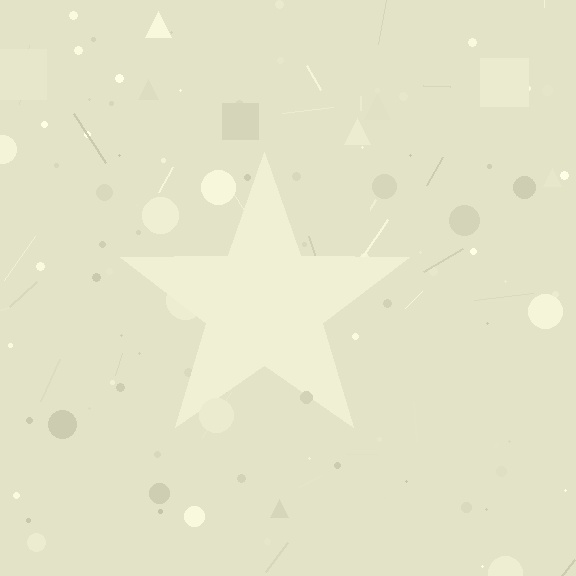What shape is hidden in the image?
A star is hidden in the image.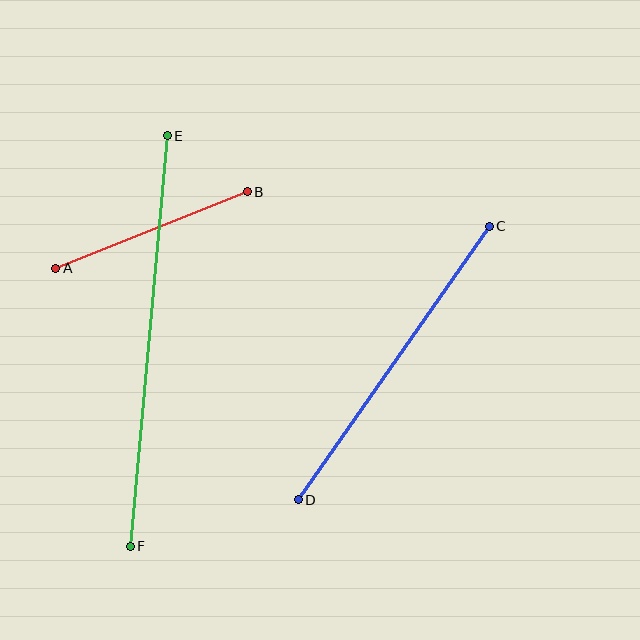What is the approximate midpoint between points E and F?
The midpoint is at approximately (149, 341) pixels.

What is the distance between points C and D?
The distance is approximately 334 pixels.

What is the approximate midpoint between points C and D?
The midpoint is at approximately (394, 363) pixels.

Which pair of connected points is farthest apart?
Points E and F are farthest apart.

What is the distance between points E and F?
The distance is approximately 412 pixels.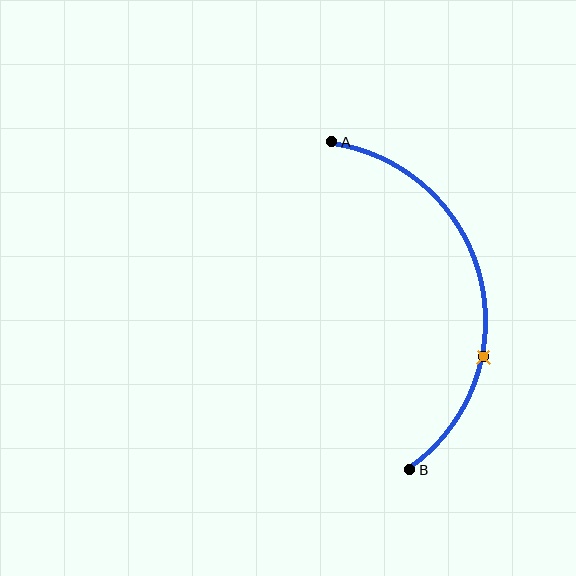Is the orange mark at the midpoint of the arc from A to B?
No. The orange mark lies on the arc but is closer to endpoint B. The arc midpoint would be at the point on the curve equidistant along the arc from both A and B.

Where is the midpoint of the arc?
The arc midpoint is the point on the curve farthest from the straight line joining A and B. It sits to the right of that line.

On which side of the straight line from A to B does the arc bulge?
The arc bulges to the right of the straight line connecting A and B.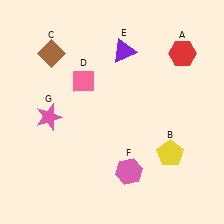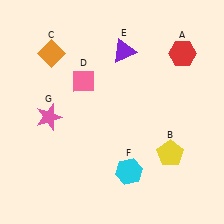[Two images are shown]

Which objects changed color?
C changed from brown to orange. F changed from pink to cyan.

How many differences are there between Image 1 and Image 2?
There are 2 differences between the two images.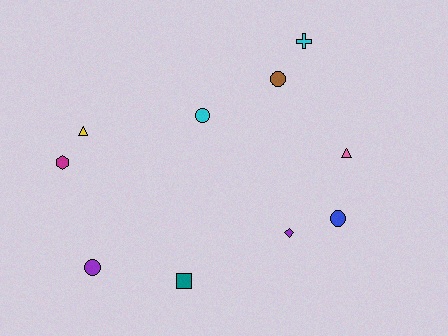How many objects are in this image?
There are 10 objects.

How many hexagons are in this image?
There is 1 hexagon.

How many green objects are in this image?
There are no green objects.